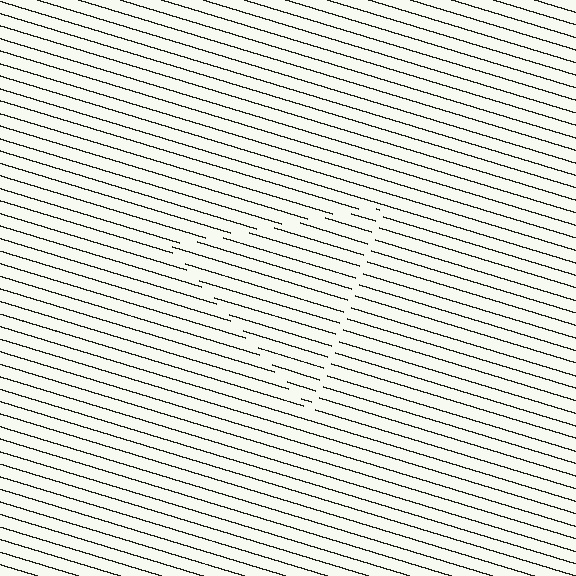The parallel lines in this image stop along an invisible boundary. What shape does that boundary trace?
An illusory triangle. The interior of the shape contains the same grating, shifted by half a period — the contour is defined by the phase discontinuity where line-ends from the inner and outer gratings abut.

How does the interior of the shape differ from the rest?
The interior of the shape contains the same grating, shifted by half a period — the contour is defined by the phase discontinuity where line-ends from the inner and outer gratings abut.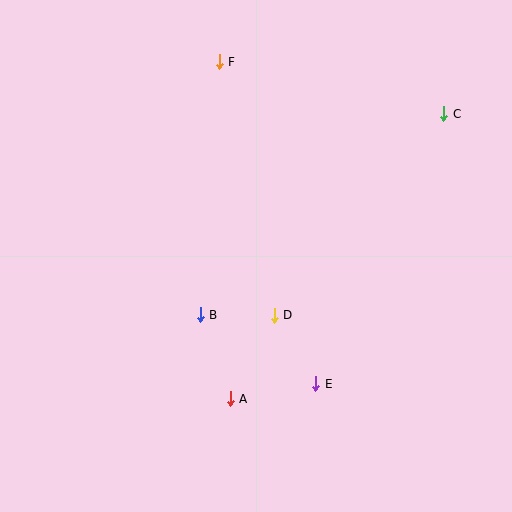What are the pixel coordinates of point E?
Point E is at (316, 384).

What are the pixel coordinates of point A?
Point A is at (230, 399).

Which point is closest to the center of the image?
Point D at (274, 315) is closest to the center.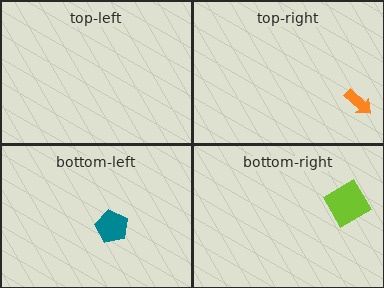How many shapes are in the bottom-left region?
1.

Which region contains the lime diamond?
The bottom-right region.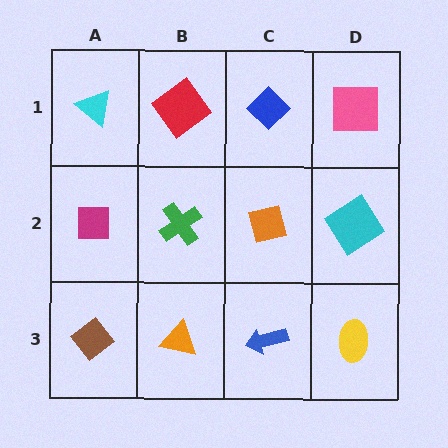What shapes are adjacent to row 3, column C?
An orange square (row 2, column C), an orange triangle (row 3, column B), a yellow ellipse (row 3, column D).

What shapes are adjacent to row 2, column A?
A cyan triangle (row 1, column A), a brown diamond (row 3, column A), a green cross (row 2, column B).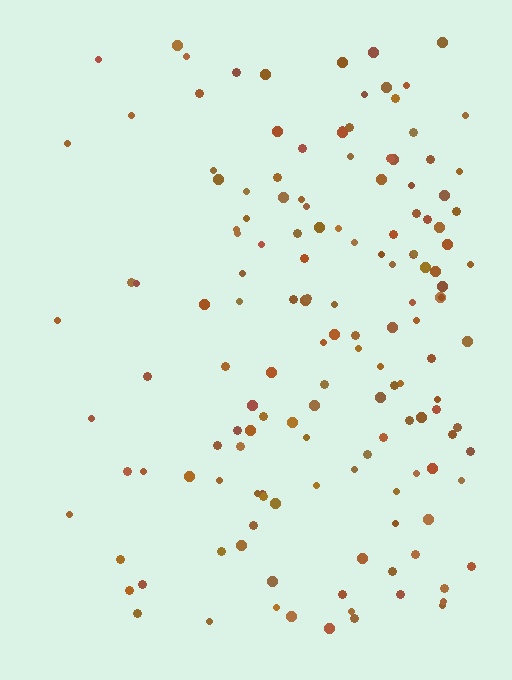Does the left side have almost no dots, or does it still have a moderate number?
Still a moderate number, just noticeably fewer than the right.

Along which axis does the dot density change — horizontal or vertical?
Horizontal.